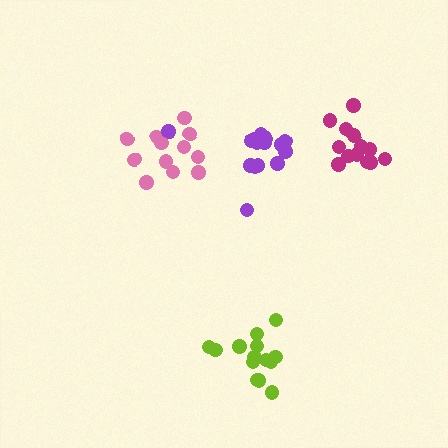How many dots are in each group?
Group 1: 12 dots, Group 2: 16 dots, Group 3: 14 dots, Group 4: 13 dots (55 total).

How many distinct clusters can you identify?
There are 4 distinct clusters.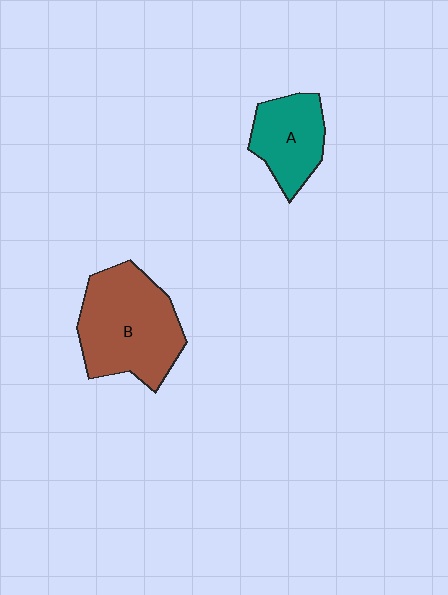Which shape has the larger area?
Shape B (brown).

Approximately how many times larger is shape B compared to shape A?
Approximately 1.7 times.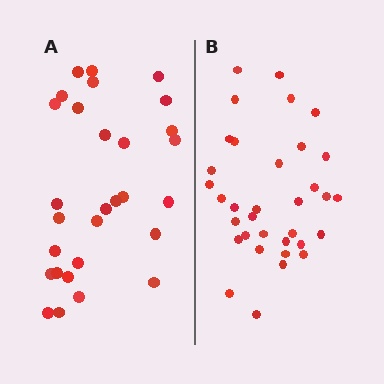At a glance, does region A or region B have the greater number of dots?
Region B (the right region) has more dots.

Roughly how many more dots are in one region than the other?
Region B has about 5 more dots than region A.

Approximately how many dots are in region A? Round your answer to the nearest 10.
About 30 dots. (The exact count is 29, which rounds to 30.)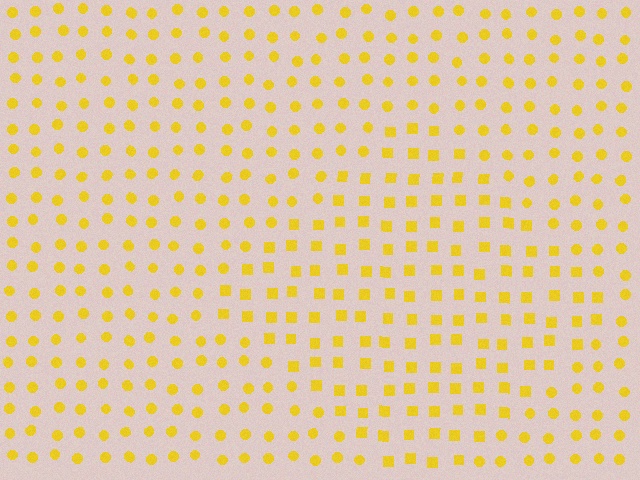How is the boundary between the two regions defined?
The boundary is defined by a change in element shape: squares inside vs. circles outside. All elements share the same color and spacing.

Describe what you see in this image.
The image is filled with small yellow elements arranged in a uniform grid. A diamond-shaped region contains squares, while the surrounding area contains circles. The boundary is defined purely by the change in element shape.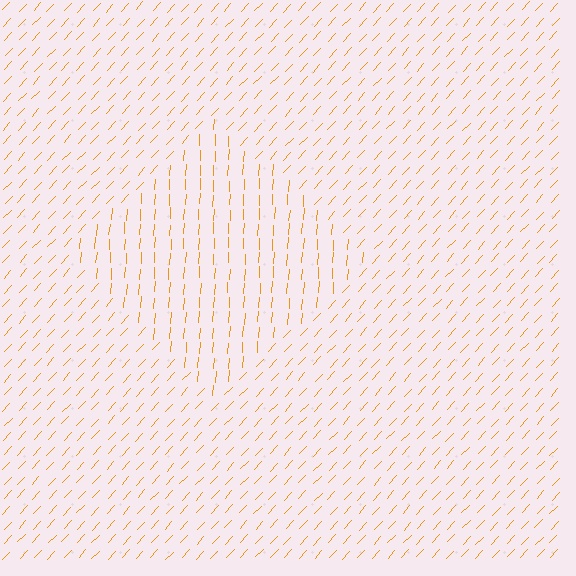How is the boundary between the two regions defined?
The boundary is defined purely by a change in line orientation (approximately 39 degrees difference). All lines are the same color and thickness.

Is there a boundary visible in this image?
Yes, there is a texture boundary formed by a change in line orientation.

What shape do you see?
I see a diamond.